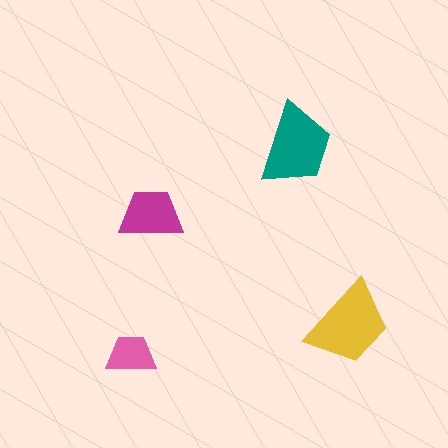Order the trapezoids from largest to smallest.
the yellow one, the teal one, the magenta one, the pink one.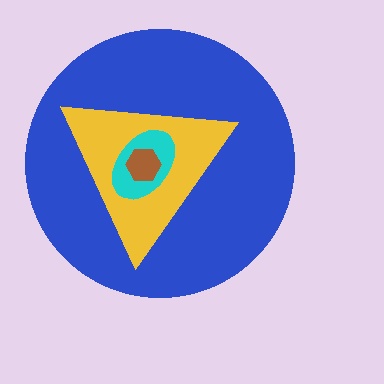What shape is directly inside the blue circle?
The yellow triangle.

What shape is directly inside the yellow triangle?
The cyan ellipse.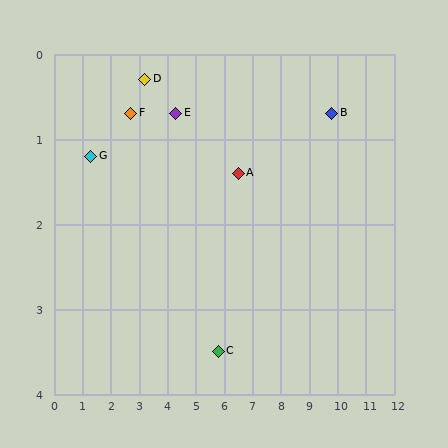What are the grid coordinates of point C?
Point C is at approximately (5.8, 3.5).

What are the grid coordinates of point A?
Point A is at approximately (6.5, 1.4).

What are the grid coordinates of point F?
Point F is at approximately (2.7, 0.7).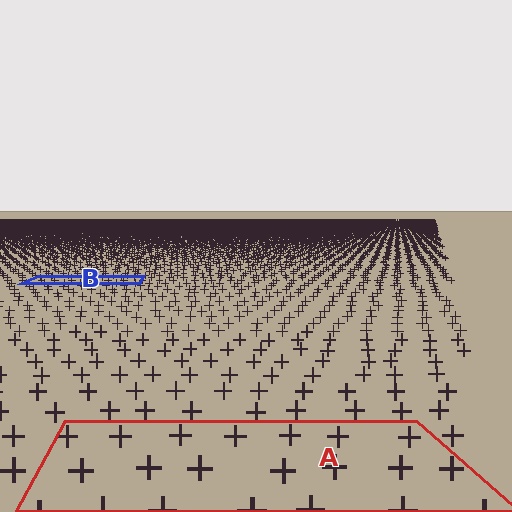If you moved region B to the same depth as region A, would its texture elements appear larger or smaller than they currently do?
They would appear larger. At a closer depth, the same texture elements are projected at a bigger on-screen size.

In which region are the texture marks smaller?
The texture marks are smaller in region B, because it is farther away.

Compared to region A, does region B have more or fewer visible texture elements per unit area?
Region B has more texture elements per unit area — they are packed more densely because it is farther away.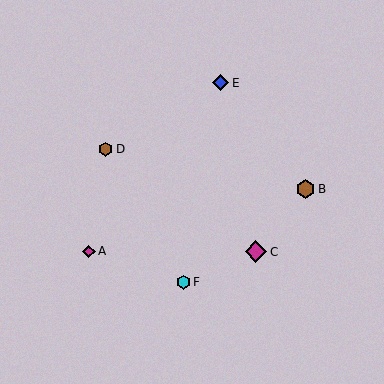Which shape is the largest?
The magenta diamond (labeled C) is the largest.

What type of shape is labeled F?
Shape F is a cyan hexagon.